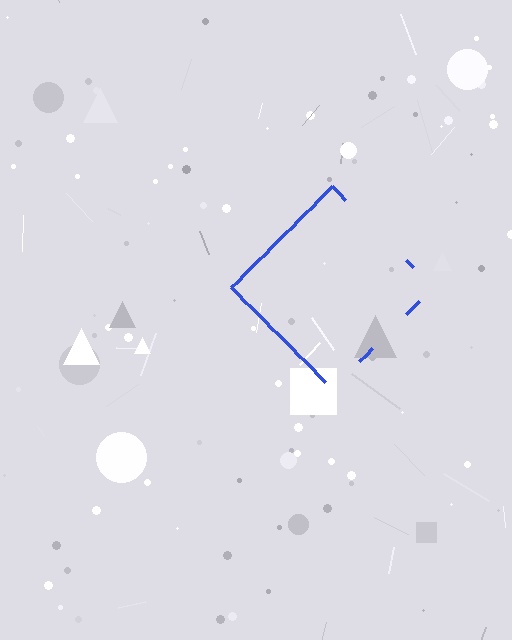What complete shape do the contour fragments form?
The contour fragments form a diamond.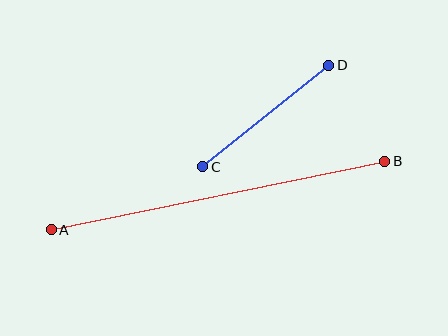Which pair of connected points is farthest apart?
Points A and B are farthest apart.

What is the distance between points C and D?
The distance is approximately 161 pixels.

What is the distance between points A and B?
The distance is approximately 340 pixels.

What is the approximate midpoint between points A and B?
The midpoint is at approximately (218, 195) pixels.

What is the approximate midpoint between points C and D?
The midpoint is at approximately (266, 116) pixels.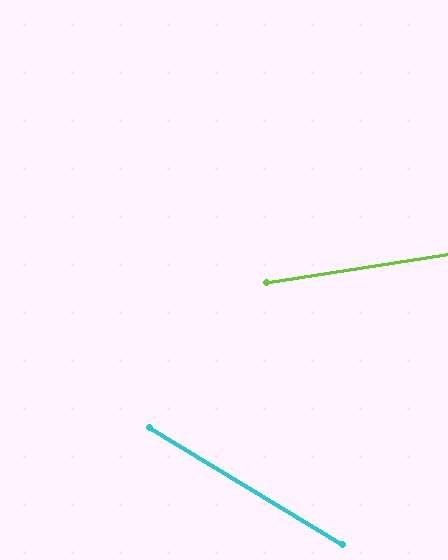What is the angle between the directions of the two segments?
Approximately 40 degrees.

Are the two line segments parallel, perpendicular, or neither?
Neither parallel nor perpendicular — they differ by about 40°.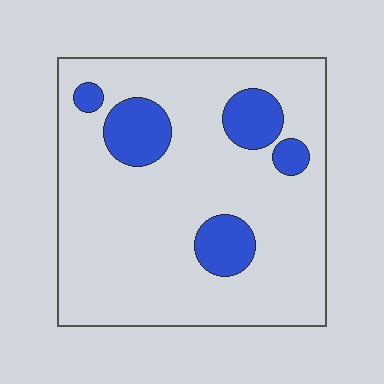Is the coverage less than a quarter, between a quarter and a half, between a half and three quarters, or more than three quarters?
Less than a quarter.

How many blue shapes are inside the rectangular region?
5.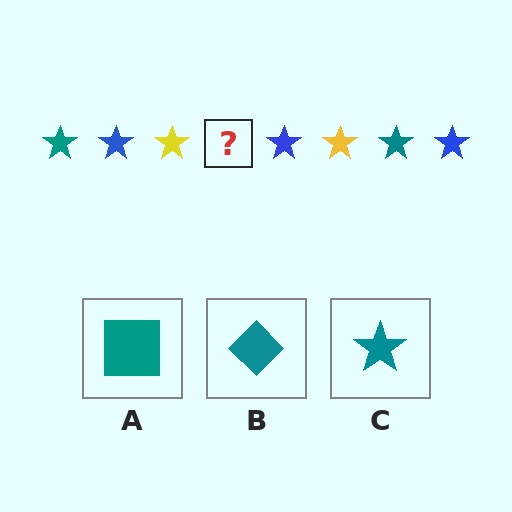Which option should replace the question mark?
Option C.